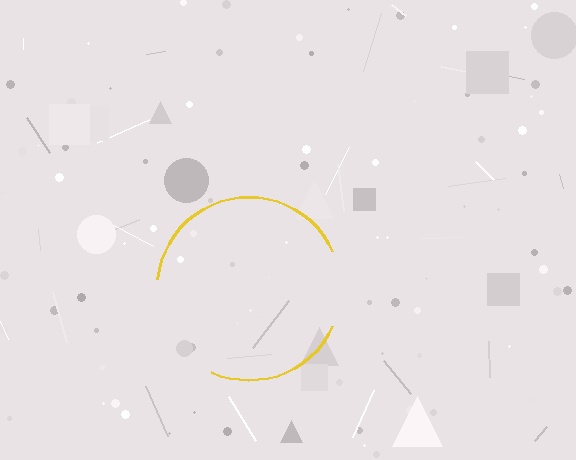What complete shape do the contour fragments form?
The contour fragments form a circle.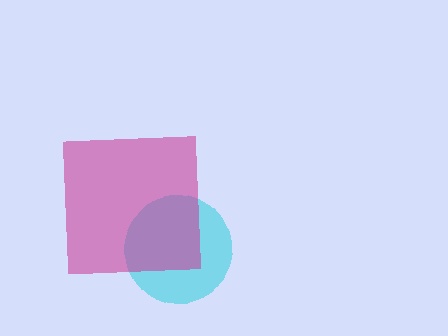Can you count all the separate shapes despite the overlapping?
Yes, there are 2 separate shapes.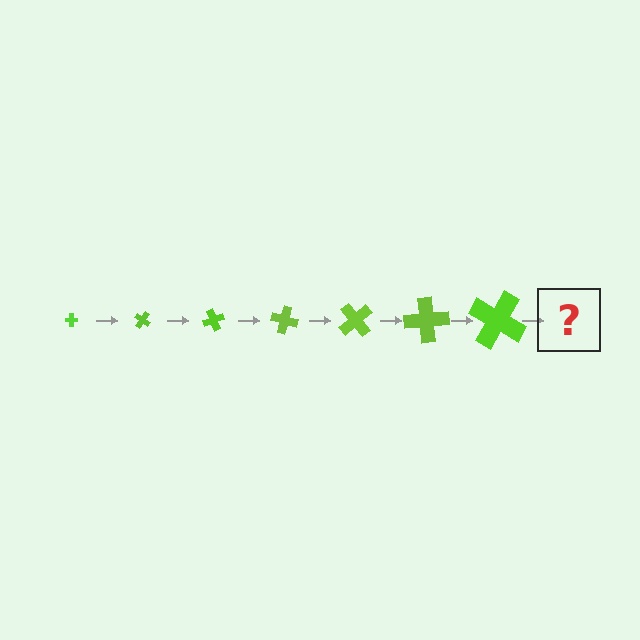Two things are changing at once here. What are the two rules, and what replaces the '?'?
The two rules are that the cross grows larger each step and it rotates 35 degrees each step. The '?' should be a cross, larger than the previous one and rotated 245 degrees from the start.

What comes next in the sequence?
The next element should be a cross, larger than the previous one and rotated 245 degrees from the start.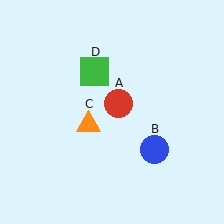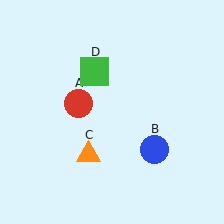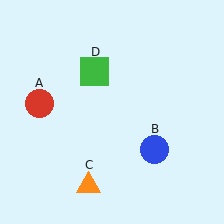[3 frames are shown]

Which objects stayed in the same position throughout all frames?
Blue circle (object B) and green square (object D) remained stationary.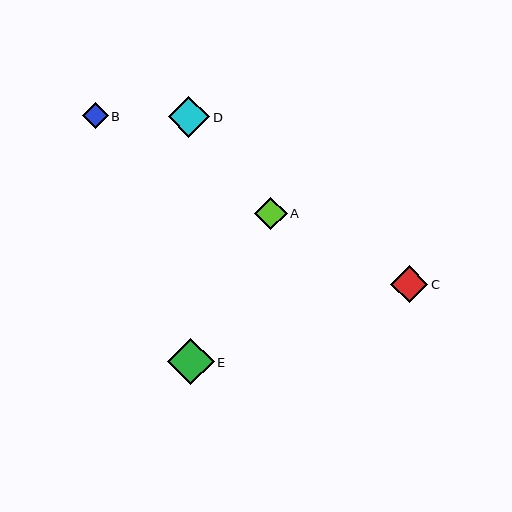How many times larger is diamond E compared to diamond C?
Diamond E is approximately 1.3 times the size of diamond C.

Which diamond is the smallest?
Diamond B is the smallest with a size of approximately 26 pixels.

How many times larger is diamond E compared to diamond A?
Diamond E is approximately 1.4 times the size of diamond A.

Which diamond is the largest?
Diamond E is the largest with a size of approximately 47 pixels.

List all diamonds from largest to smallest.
From largest to smallest: E, D, C, A, B.